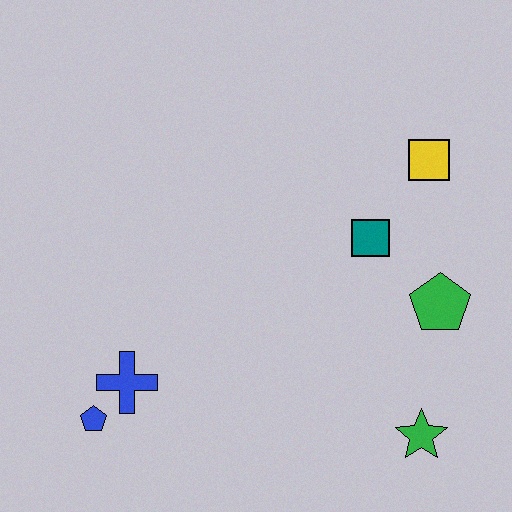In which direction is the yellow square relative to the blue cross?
The yellow square is to the right of the blue cross.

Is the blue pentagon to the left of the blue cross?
Yes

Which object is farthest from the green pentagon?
The blue pentagon is farthest from the green pentagon.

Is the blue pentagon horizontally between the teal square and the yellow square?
No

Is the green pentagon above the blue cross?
Yes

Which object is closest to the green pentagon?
The teal square is closest to the green pentagon.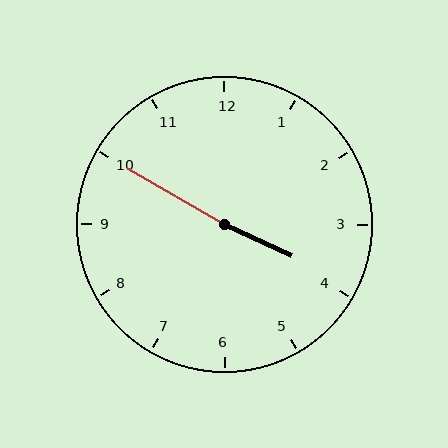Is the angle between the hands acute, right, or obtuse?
It is obtuse.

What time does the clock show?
3:50.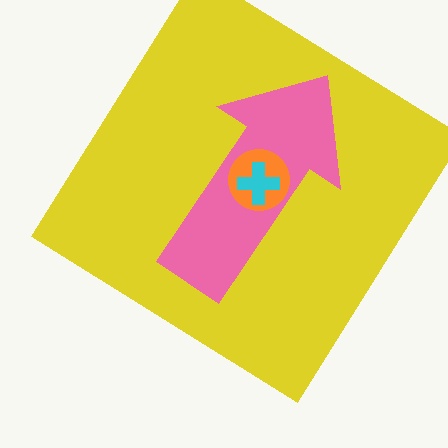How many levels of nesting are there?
4.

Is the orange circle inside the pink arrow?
Yes.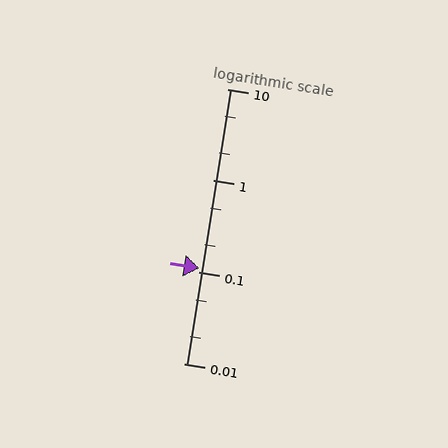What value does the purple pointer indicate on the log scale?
The pointer indicates approximately 0.11.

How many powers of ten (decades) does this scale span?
The scale spans 3 decades, from 0.01 to 10.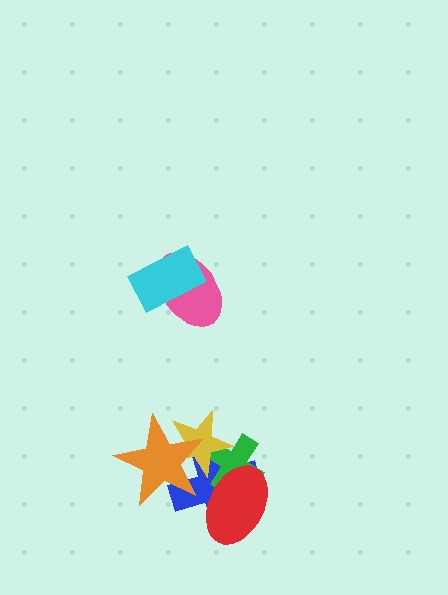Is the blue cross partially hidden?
Yes, it is partially covered by another shape.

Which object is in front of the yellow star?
The orange star is in front of the yellow star.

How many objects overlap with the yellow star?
3 objects overlap with the yellow star.